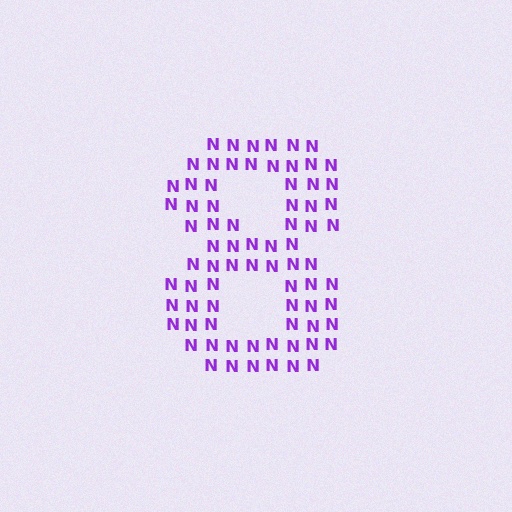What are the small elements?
The small elements are letter N's.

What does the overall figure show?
The overall figure shows the digit 8.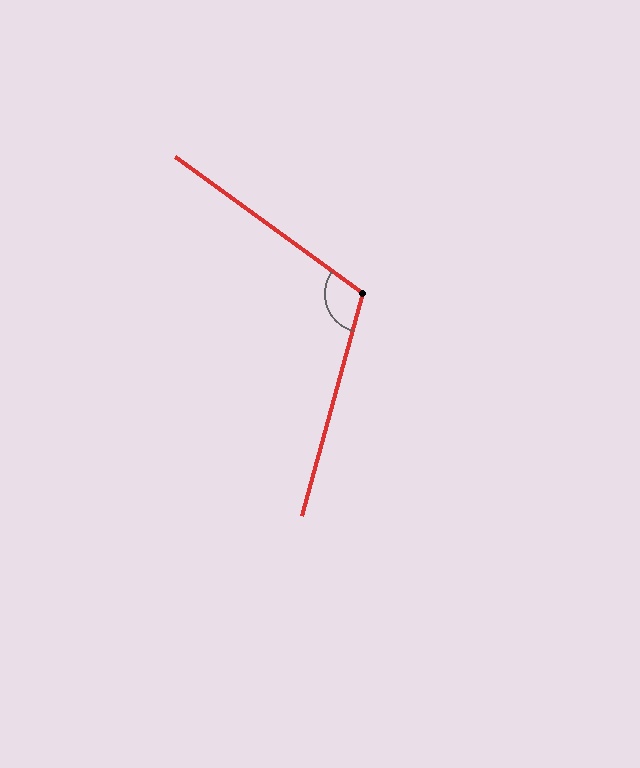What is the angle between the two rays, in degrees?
Approximately 111 degrees.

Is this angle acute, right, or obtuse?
It is obtuse.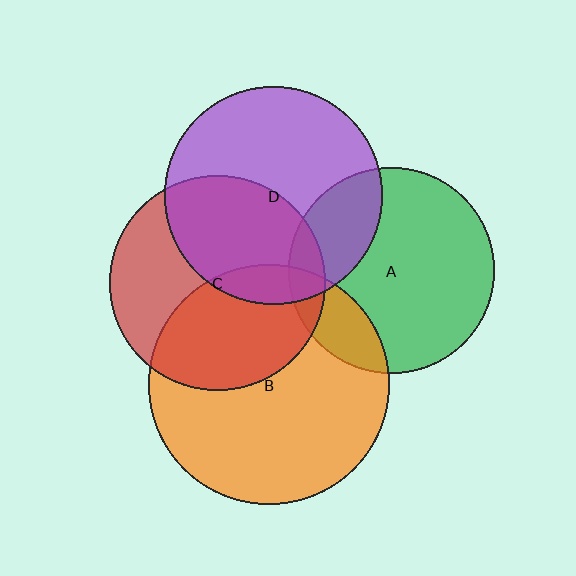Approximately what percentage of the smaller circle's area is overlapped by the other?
Approximately 40%.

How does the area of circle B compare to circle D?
Approximately 1.2 times.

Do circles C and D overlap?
Yes.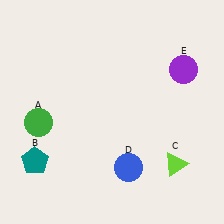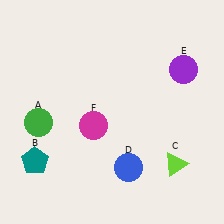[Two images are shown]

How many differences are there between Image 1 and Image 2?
There is 1 difference between the two images.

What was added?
A magenta circle (F) was added in Image 2.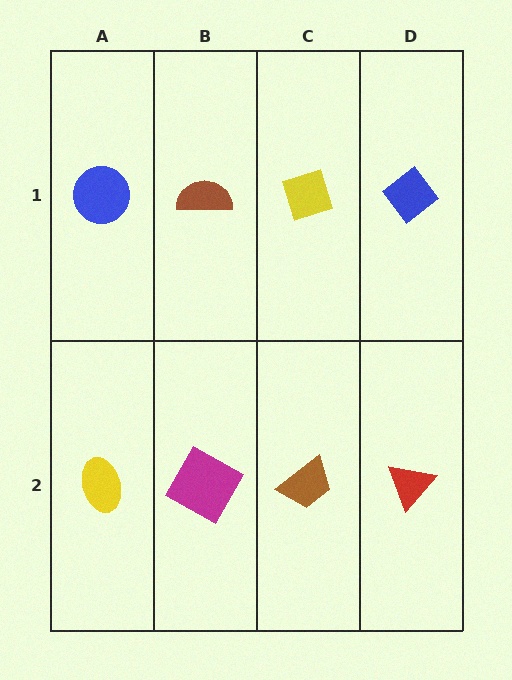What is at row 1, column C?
A yellow diamond.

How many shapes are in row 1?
4 shapes.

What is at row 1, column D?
A blue diamond.